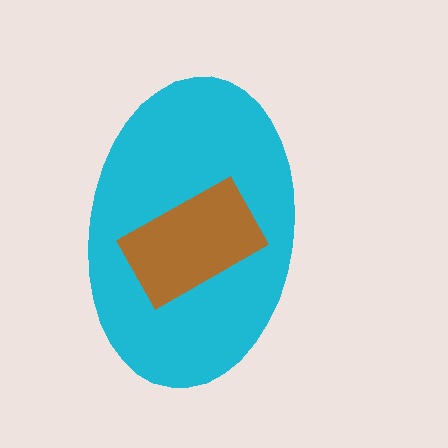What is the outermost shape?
The cyan ellipse.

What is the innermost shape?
The brown rectangle.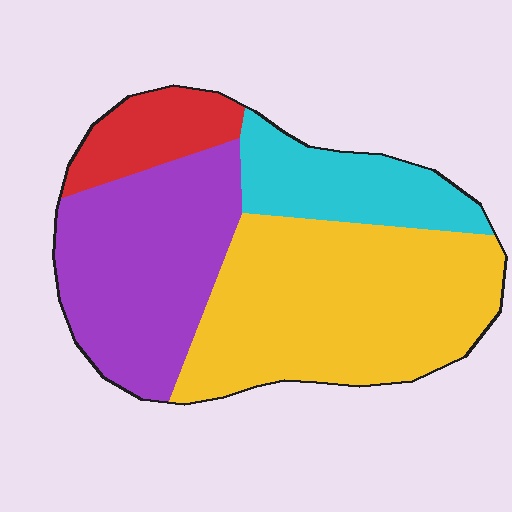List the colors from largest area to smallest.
From largest to smallest: yellow, purple, cyan, red.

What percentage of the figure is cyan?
Cyan covers around 15% of the figure.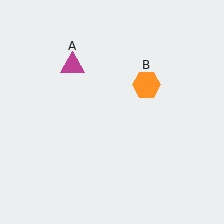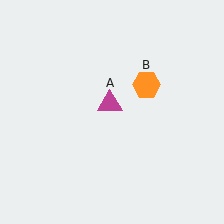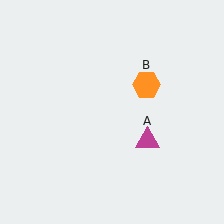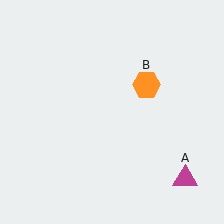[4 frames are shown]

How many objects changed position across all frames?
1 object changed position: magenta triangle (object A).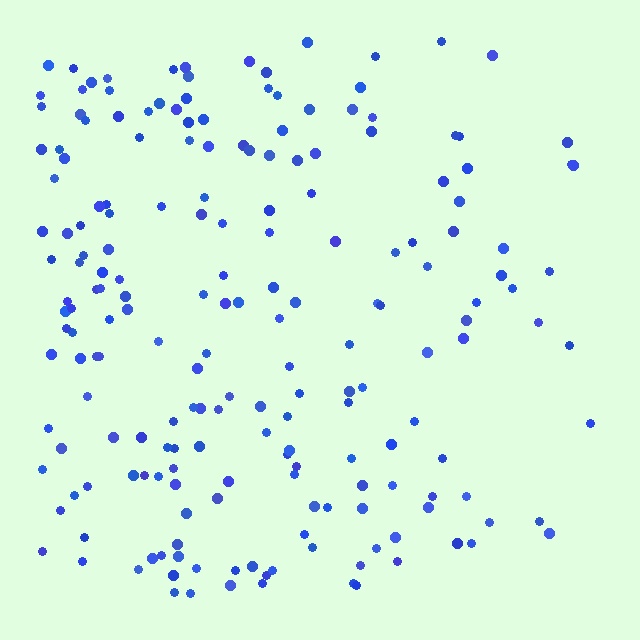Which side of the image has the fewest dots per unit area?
The right.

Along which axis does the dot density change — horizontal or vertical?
Horizontal.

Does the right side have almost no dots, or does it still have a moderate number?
Still a moderate number, just noticeably fewer than the left.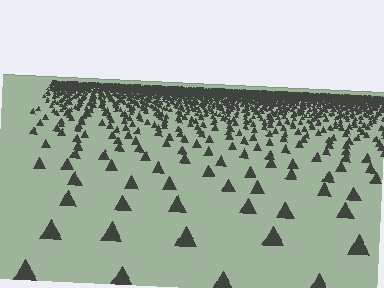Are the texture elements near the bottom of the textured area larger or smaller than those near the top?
Larger. Near the bottom, elements are closer to the viewer and appear at a bigger on-screen size.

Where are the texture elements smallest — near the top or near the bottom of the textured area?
Near the top.